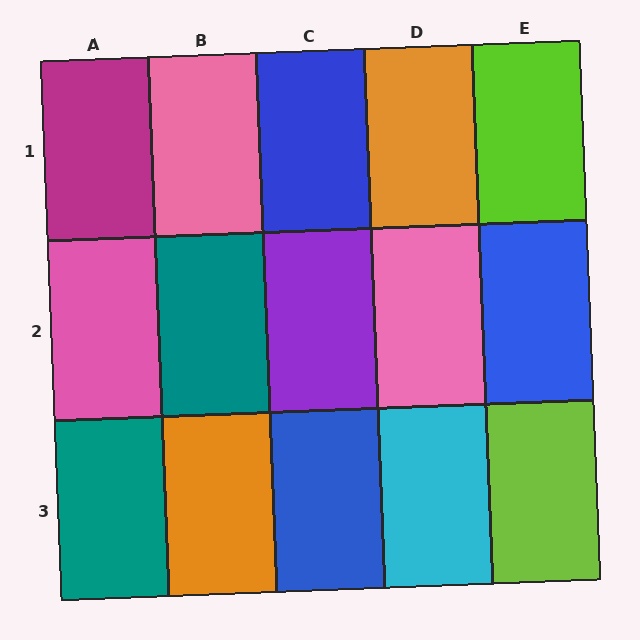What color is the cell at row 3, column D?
Cyan.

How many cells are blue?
3 cells are blue.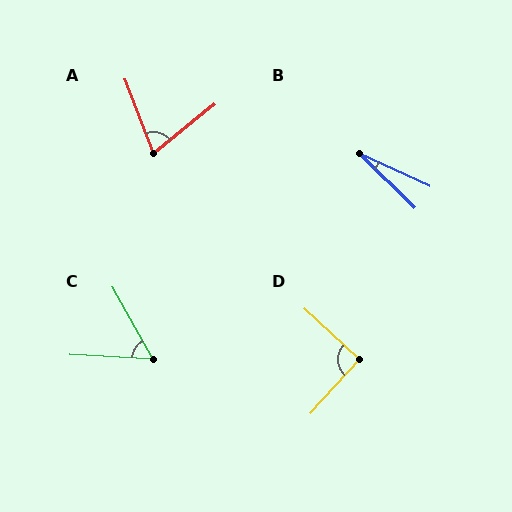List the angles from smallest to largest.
B (20°), C (58°), A (72°), D (90°).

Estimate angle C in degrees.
Approximately 58 degrees.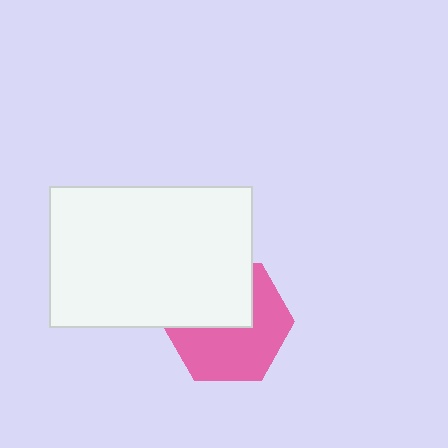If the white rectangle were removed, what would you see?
You would see the complete pink hexagon.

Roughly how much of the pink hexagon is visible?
About half of it is visible (roughly 58%).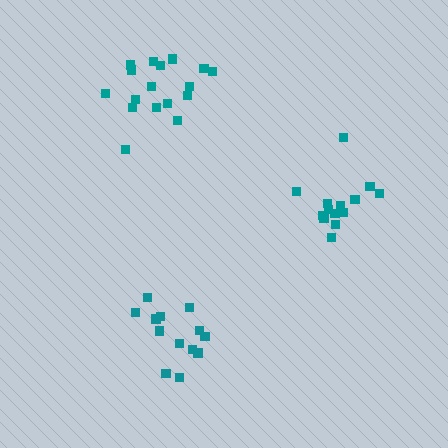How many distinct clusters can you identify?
There are 3 distinct clusters.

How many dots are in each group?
Group 1: 14 dots, Group 2: 17 dots, Group 3: 13 dots (44 total).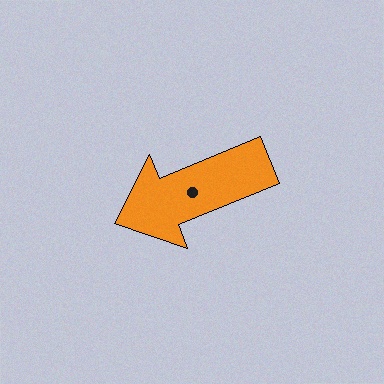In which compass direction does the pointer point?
West.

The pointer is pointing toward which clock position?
Roughly 8 o'clock.